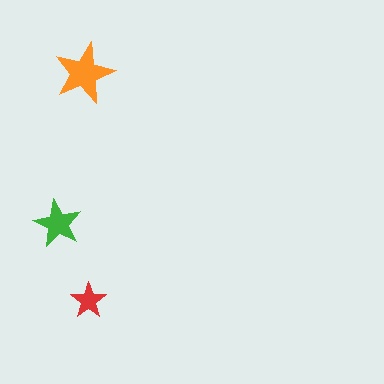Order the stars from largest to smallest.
the orange one, the green one, the red one.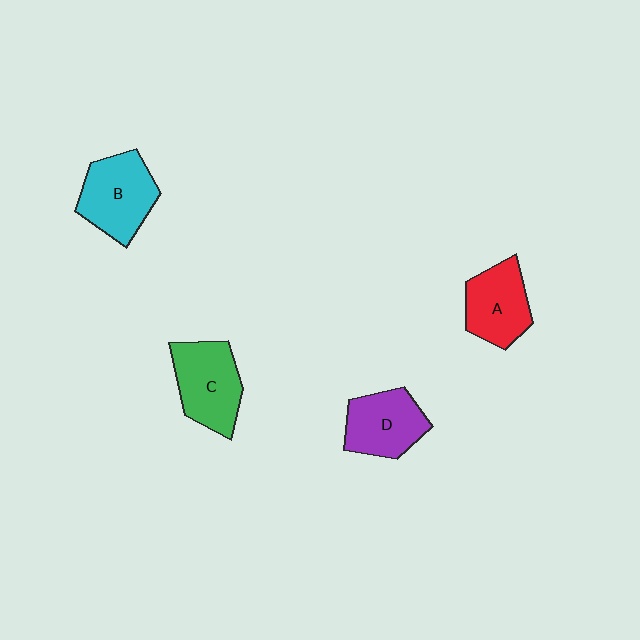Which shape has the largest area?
Shape B (cyan).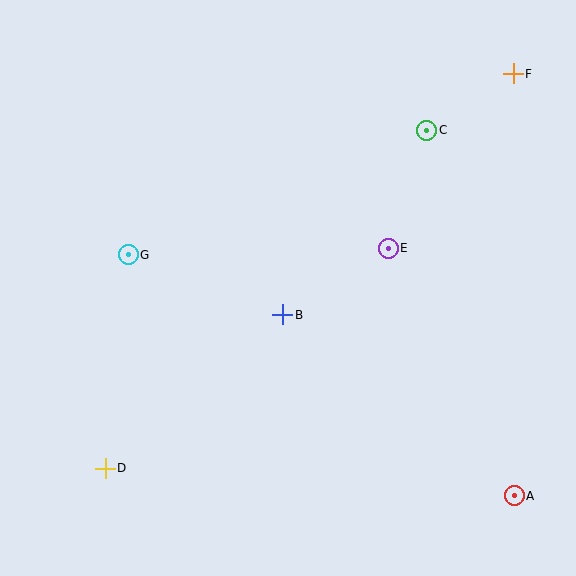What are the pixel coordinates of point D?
Point D is at (105, 468).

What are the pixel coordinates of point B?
Point B is at (283, 315).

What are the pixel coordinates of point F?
Point F is at (513, 74).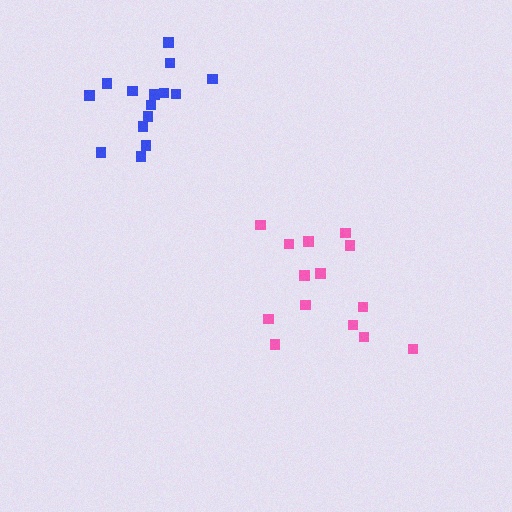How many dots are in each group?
Group 1: 14 dots, Group 2: 15 dots (29 total).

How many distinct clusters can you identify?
There are 2 distinct clusters.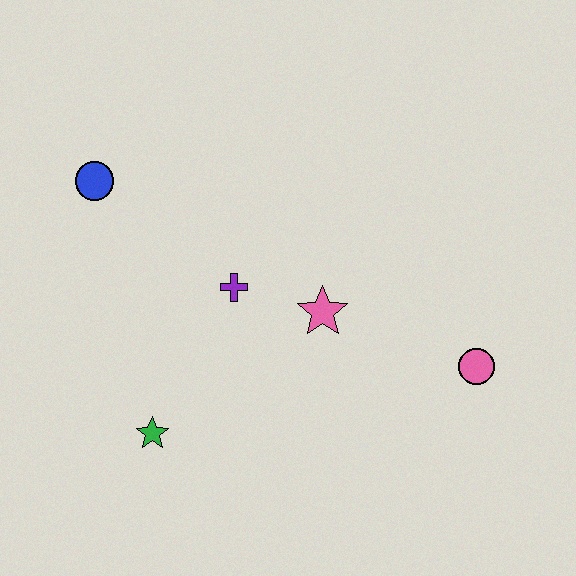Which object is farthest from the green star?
The pink circle is farthest from the green star.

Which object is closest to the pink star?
The purple cross is closest to the pink star.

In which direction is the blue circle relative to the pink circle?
The blue circle is to the left of the pink circle.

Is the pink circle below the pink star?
Yes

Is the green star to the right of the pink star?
No